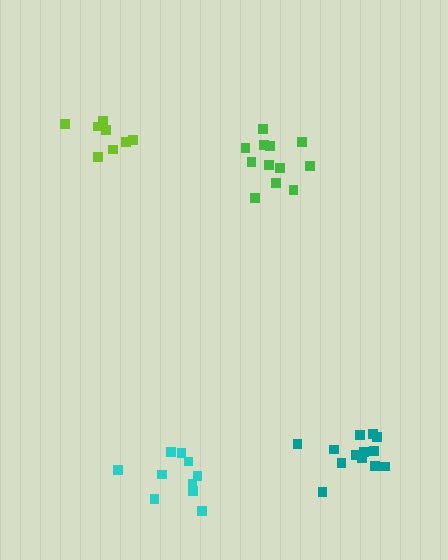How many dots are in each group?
Group 1: 10 dots, Group 2: 13 dots, Group 3: 12 dots, Group 4: 8 dots (43 total).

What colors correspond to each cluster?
The clusters are colored: cyan, teal, green, lime.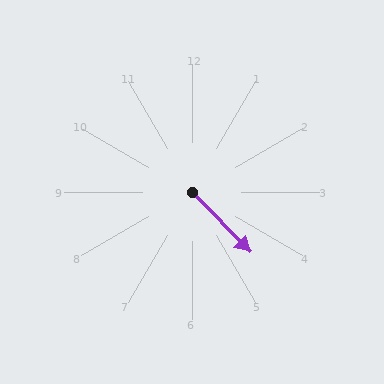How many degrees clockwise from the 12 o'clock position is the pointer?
Approximately 136 degrees.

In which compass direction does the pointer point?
Southeast.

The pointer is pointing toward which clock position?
Roughly 5 o'clock.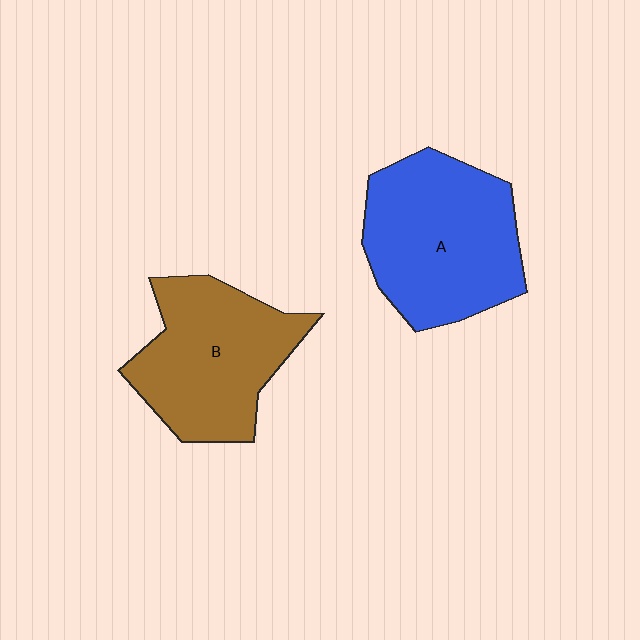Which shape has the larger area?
Shape A (blue).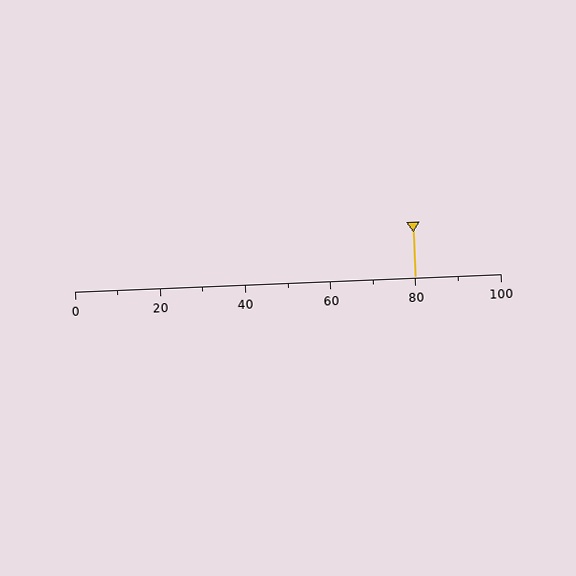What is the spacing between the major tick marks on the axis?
The major ticks are spaced 20 apart.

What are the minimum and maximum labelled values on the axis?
The axis runs from 0 to 100.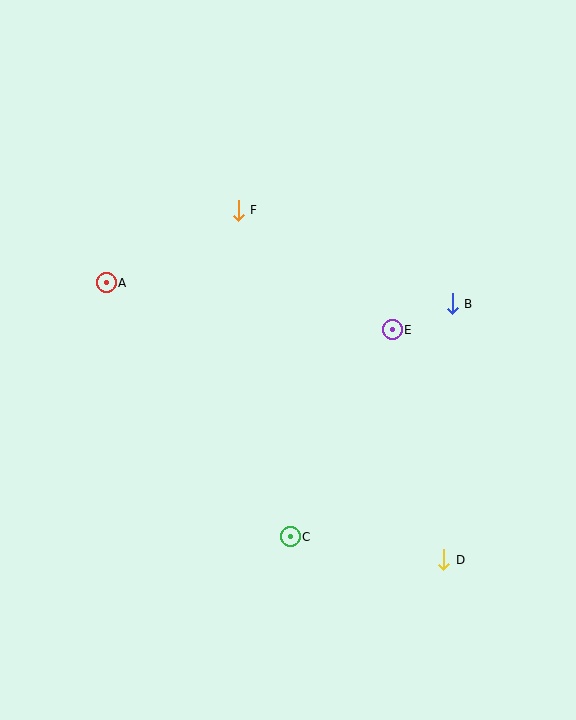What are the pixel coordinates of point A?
Point A is at (106, 283).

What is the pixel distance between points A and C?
The distance between A and C is 313 pixels.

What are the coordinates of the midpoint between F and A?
The midpoint between F and A is at (172, 247).